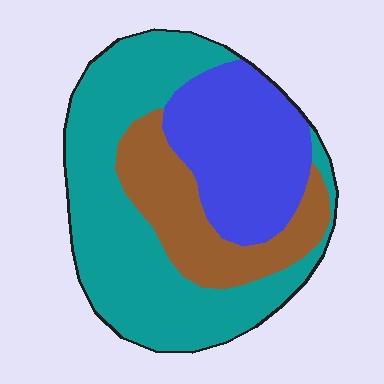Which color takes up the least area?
Brown, at roughly 20%.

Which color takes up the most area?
Teal, at roughly 50%.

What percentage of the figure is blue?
Blue takes up between a sixth and a third of the figure.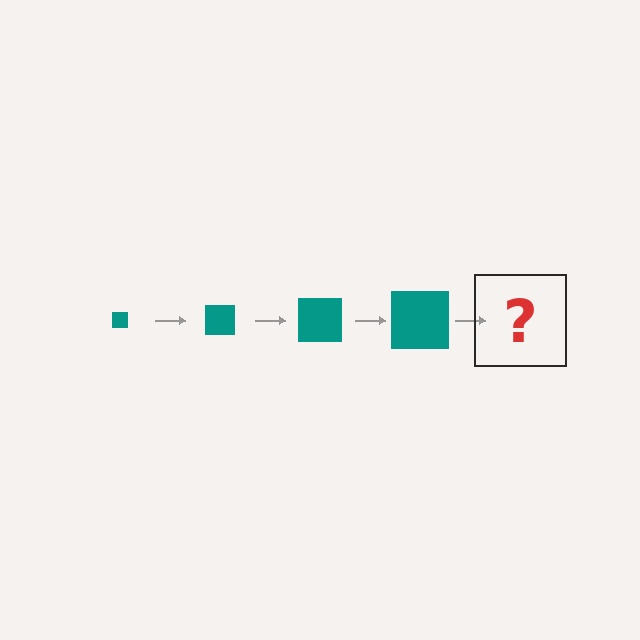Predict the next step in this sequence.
The next step is a teal square, larger than the previous one.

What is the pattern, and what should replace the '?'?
The pattern is that the square gets progressively larger each step. The '?' should be a teal square, larger than the previous one.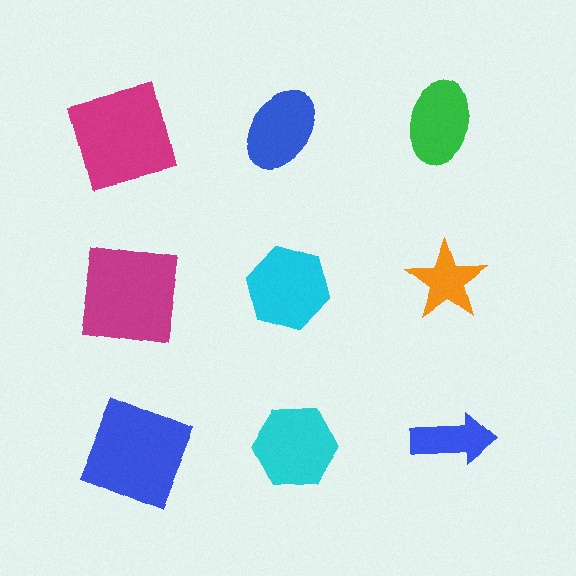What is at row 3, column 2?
A cyan hexagon.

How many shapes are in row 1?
3 shapes.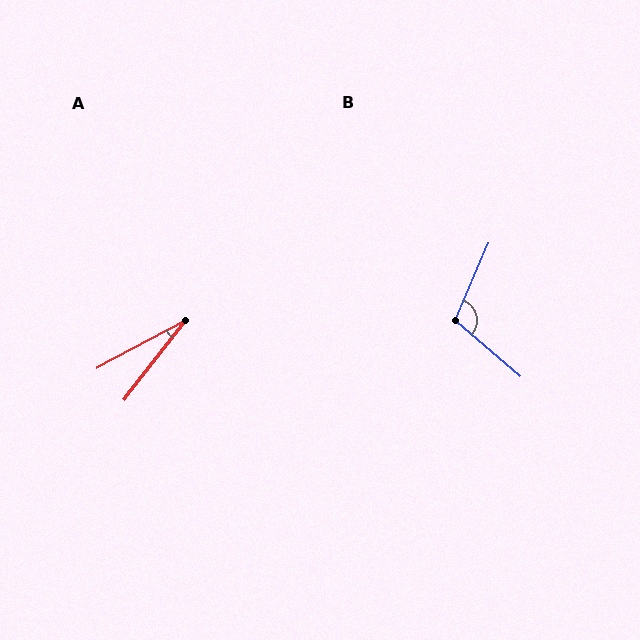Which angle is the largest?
B, at approximately 107 degrees.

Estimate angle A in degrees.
Approximately 24 degrees.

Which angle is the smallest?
A, at approximately 24 degrees.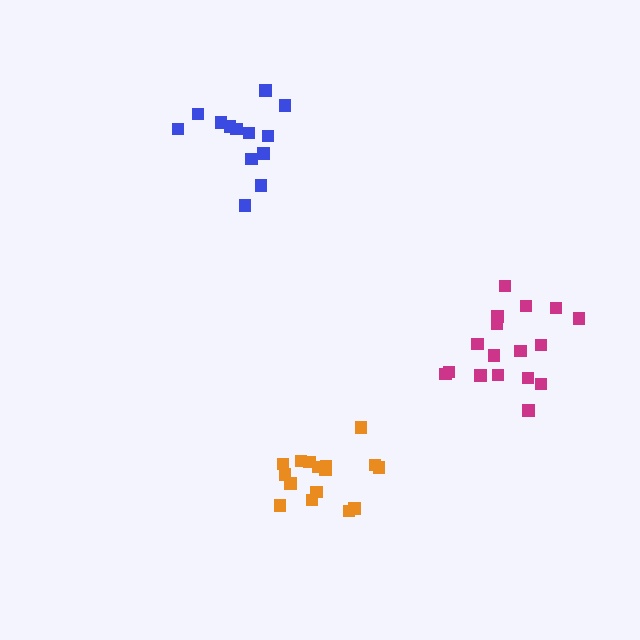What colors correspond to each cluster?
The clusters are colored: blue, magenta, orange.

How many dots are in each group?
Group 1: 13 dots, Group 2: 17 dots, Group 3: 16 dots (46 total).